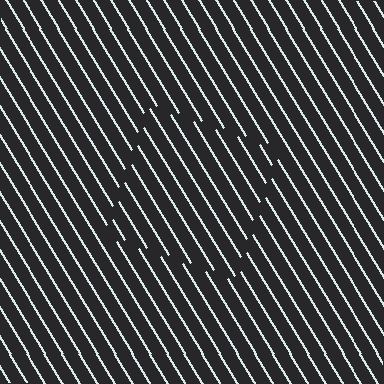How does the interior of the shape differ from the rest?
The interior of the shape contains the same grating, shifted by half a period — the contour is defined by the phase discontinuity where line-ends from the inner and outer gratings abut.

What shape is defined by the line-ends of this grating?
An illusory square. The interior of the shape contains the same grating, shifted by half a period — the contour is defined by the phase discontinuity where line-ends from the inner and outer gratings abut.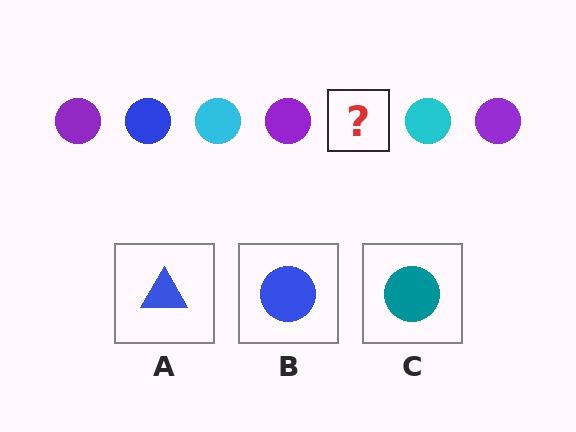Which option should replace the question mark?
Option B.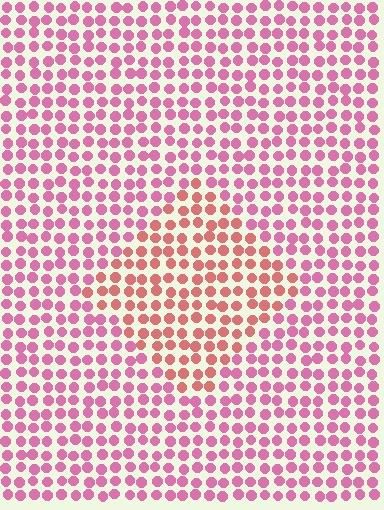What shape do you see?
I see a diamond.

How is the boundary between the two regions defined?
The boundary is defined purely by a slight shift in hue (about 32 degrees). Spacing, size, and orientation are identical on both sides.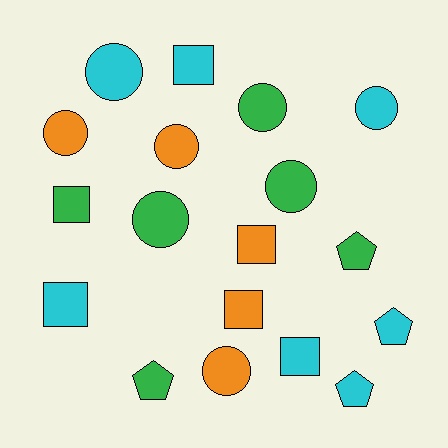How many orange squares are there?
There are 2 orange squares.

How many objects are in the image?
There are 18 objects.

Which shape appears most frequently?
Circle, with 8 objects.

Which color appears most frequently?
Cyan, with 7 objects.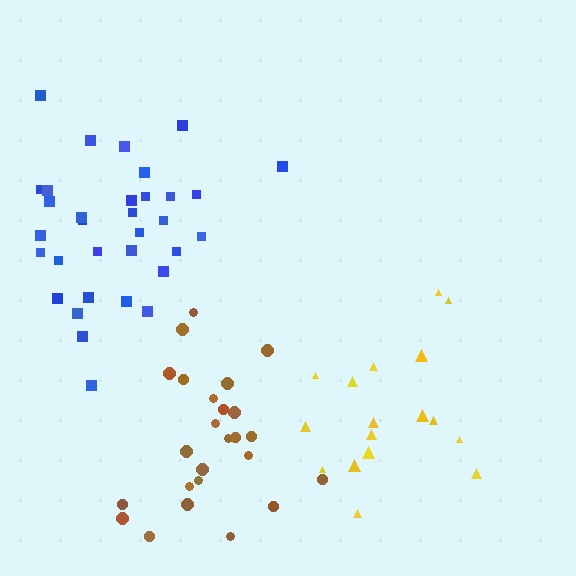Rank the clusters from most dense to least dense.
blue, yellow, brown.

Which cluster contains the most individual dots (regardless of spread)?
Blue (33).